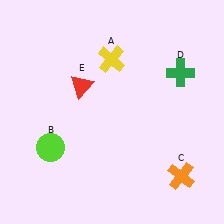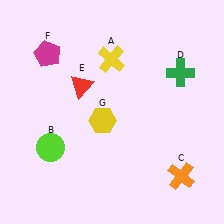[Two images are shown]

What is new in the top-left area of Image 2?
A magenta pentagon (F) was added in the top-left area of Image 2.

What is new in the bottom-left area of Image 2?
A yellow hexagon (G) was added in the bottom-left area of Image 2.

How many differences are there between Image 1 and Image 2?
There are 2 differences between the two images.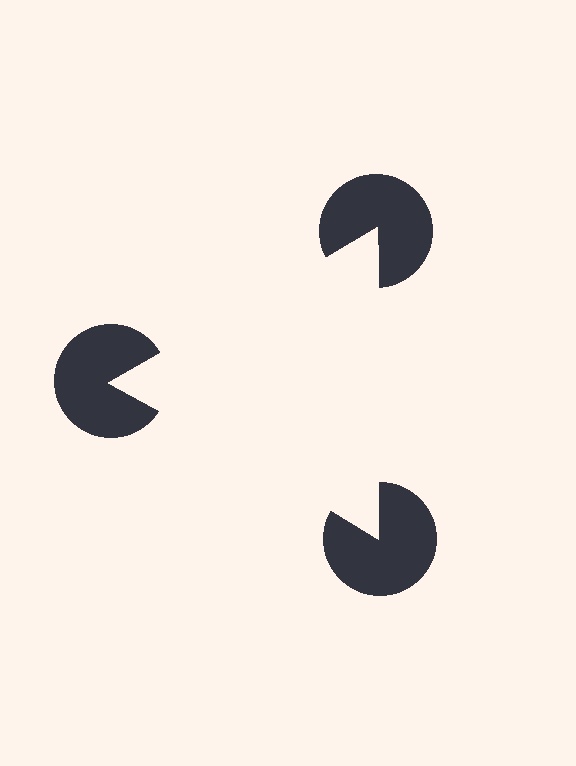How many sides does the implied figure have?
3 sides.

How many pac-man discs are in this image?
There are 3 — one at each vertex of the illusory triangle.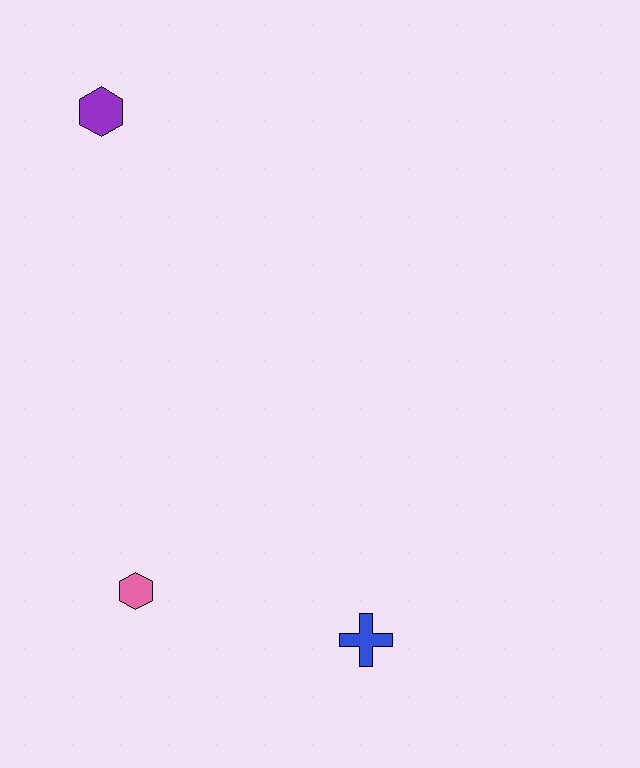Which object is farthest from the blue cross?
The purple hexagon is farthest from the blue cross.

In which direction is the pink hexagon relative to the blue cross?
The pink hexagon is to the left of the blue cross.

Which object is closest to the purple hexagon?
The pink hexagon is closest to the purple hexagon.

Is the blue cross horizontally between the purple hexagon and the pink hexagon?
No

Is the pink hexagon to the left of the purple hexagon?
No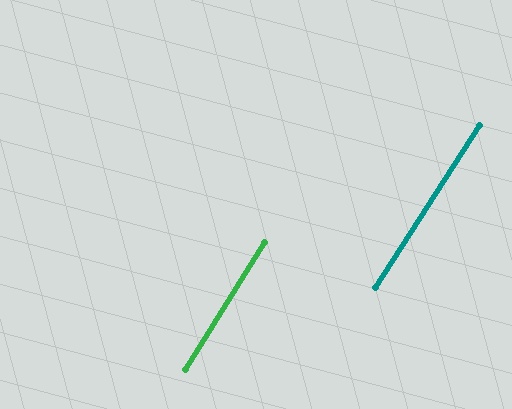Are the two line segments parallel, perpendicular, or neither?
Parallel — their directions differ by only 0.9°.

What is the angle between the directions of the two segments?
Approximately 1 degree.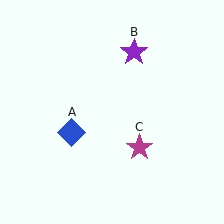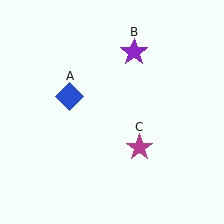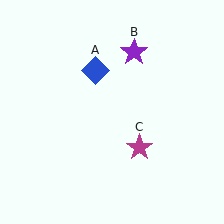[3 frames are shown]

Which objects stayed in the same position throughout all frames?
Purple star (object B) and magenta star (object C) remained stationary.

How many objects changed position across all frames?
1 object changed position: blue diamond (object A).